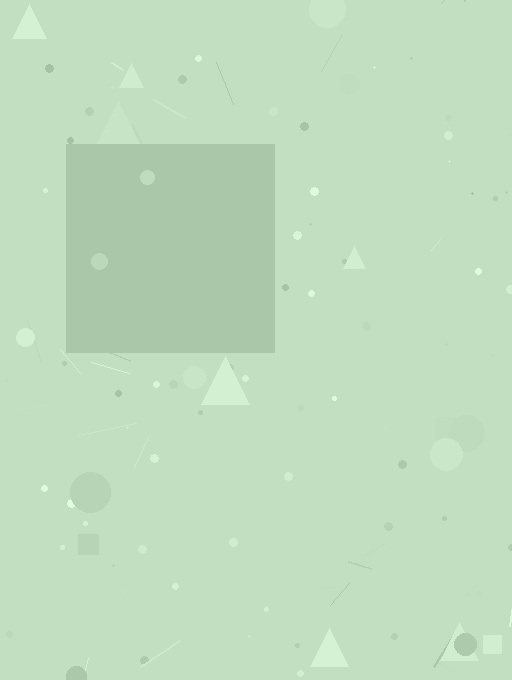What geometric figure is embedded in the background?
A square is embedded in the background.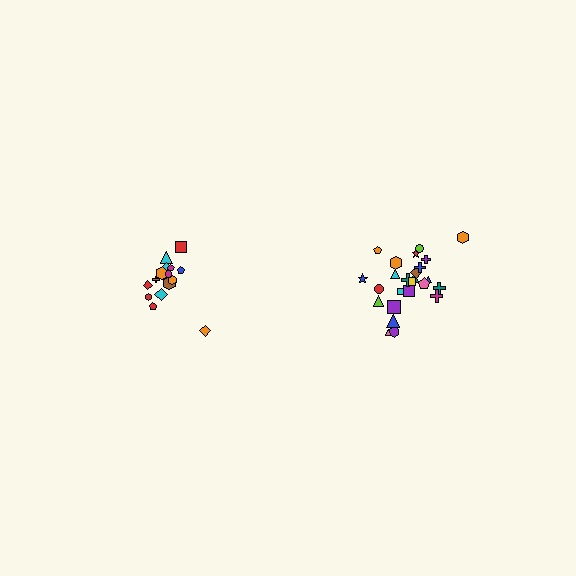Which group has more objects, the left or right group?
The right group.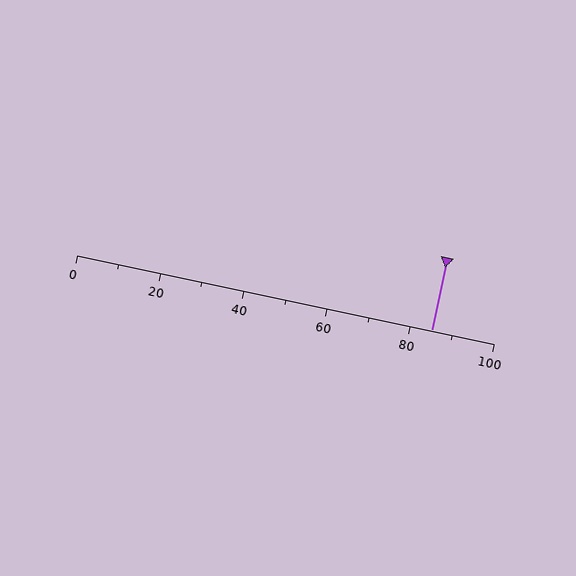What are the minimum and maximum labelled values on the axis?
The axis runs from 0 to 100.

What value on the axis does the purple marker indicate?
The marker indicates approximately 85.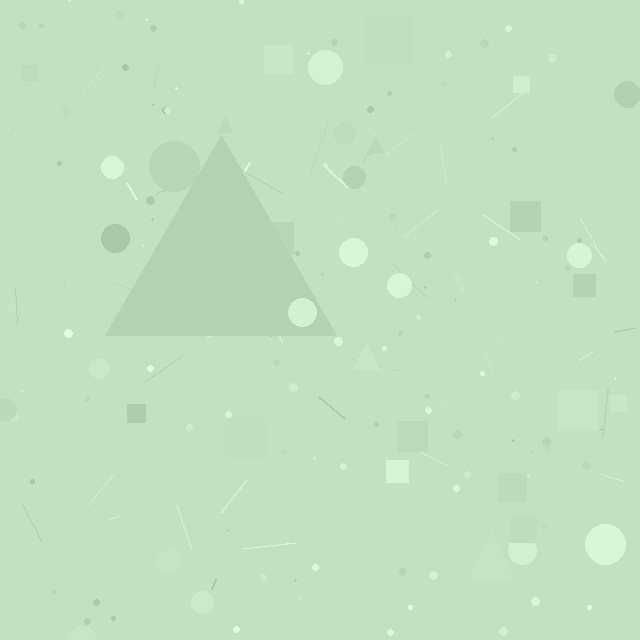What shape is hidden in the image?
A triangle is hidden in the image.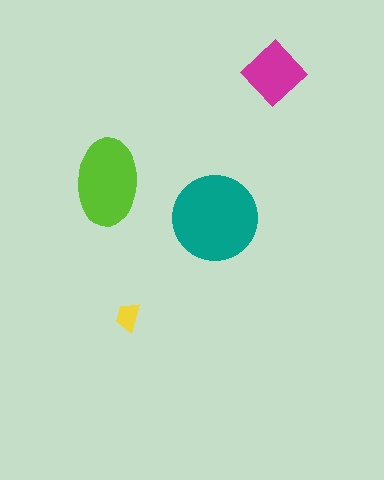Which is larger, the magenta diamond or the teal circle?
The teal circle.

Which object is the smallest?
The yellow trapezoid.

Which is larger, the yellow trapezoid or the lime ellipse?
The lime ellipse.